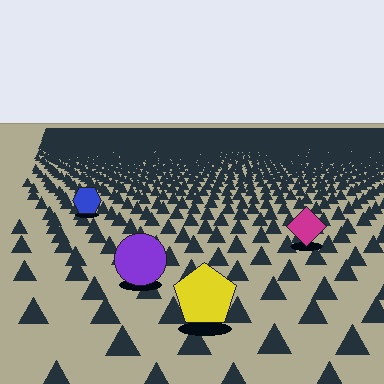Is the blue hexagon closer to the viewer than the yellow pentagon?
No. The yellow pentagon is closer — you can tell from the texture gradient: the ground texture is coarser near it.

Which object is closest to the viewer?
The yellow pentagon is closest. The texture marks near it are larger and more spread out.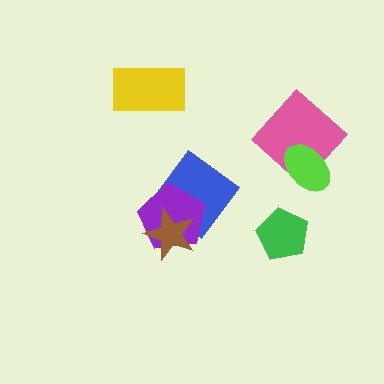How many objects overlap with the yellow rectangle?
0 objects overlap with the yellow rectangle.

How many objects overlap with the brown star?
2 objects overlap with the brown star.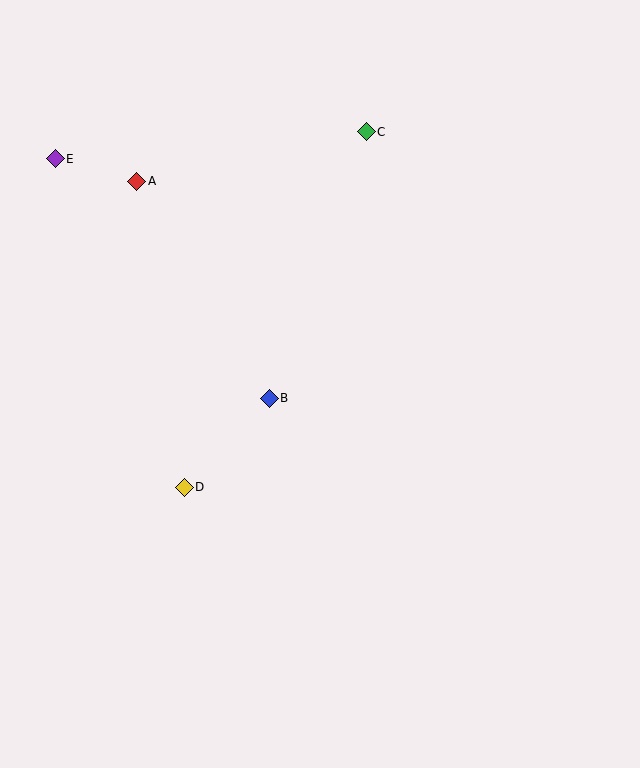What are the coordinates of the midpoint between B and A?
The midpoint between B and A is at (203, 290).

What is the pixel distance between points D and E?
The distance between D and E is 353 pixels.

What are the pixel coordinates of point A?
Point A is at (137, 181).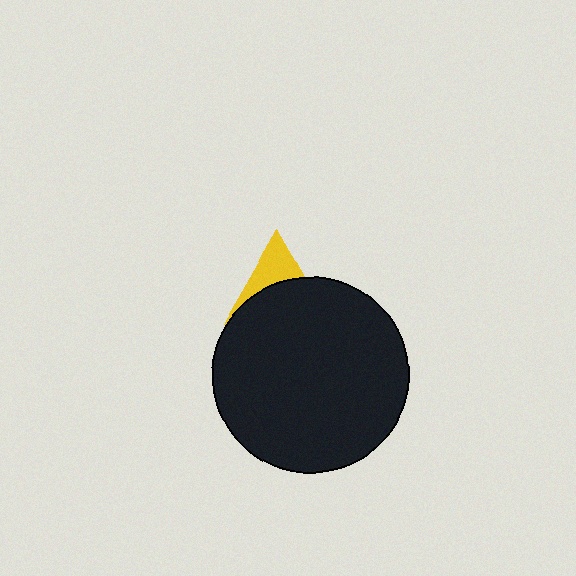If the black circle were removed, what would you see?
You would see the complete yellow triangle.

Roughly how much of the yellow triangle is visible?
A small part of it is visible (roughly 38%).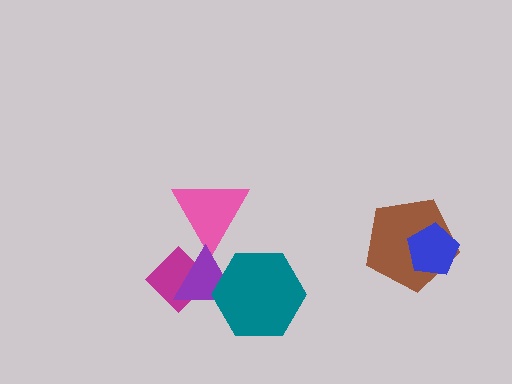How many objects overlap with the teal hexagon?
1 object overlaps with the teal hexagon.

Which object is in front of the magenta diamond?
The purple triangle is in front of the magenta diamond.